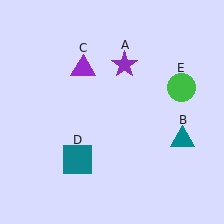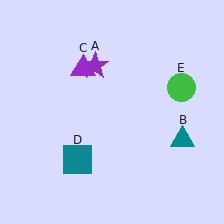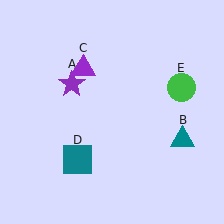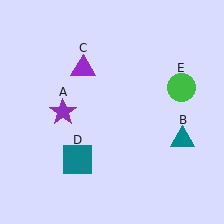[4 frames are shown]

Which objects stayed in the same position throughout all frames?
Teal triangle (object B) and purple triangle (object C) and teal square (object D) and green circle (object E) remained stationary.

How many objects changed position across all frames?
1 object changed position: purple star (object A).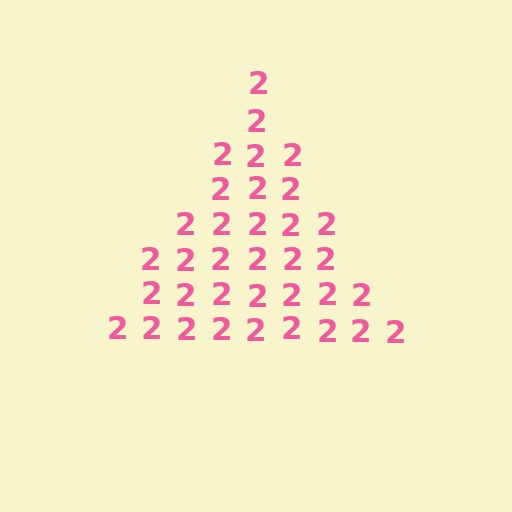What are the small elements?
The small elements are digit 2's.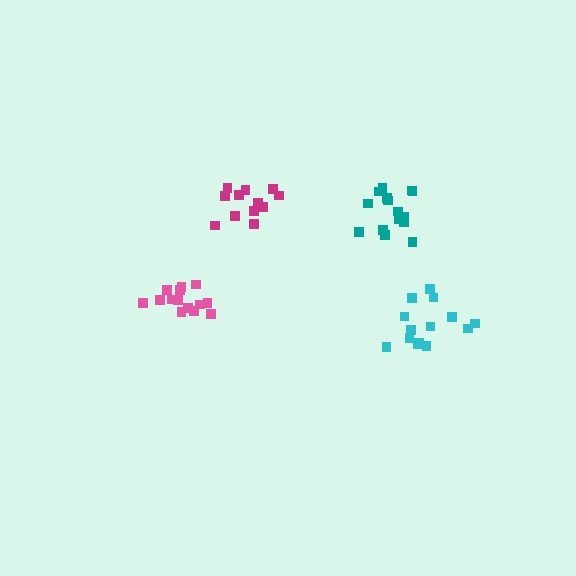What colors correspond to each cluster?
The clusters are colored: pink, magenta, teal, cyan.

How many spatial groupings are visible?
There are 4 spatial groupings.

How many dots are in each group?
Group 1: 14 dots, Group 2: 12 dots, Group 3: 15 dots, Group 4: 15 dots (56 total).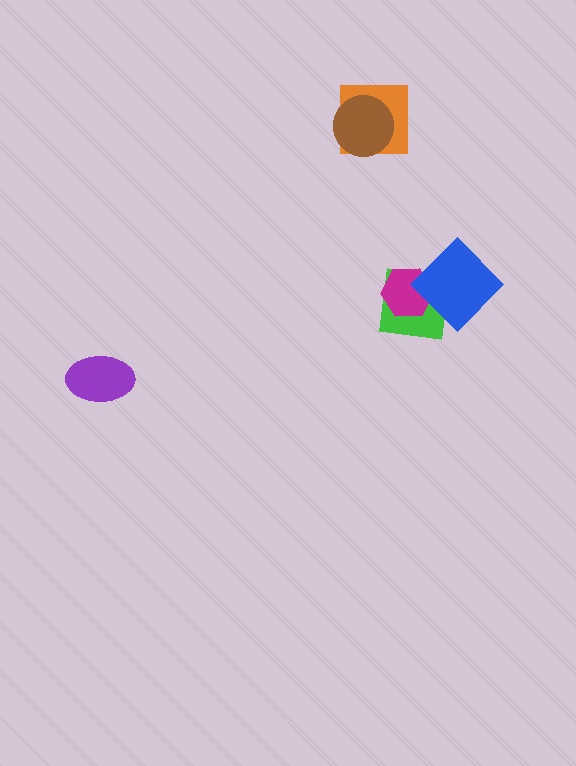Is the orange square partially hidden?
Yes, it is partially covered by another shape.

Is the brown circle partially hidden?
No, no other shape covers it.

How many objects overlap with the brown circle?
1 object overlaps with the brown circle.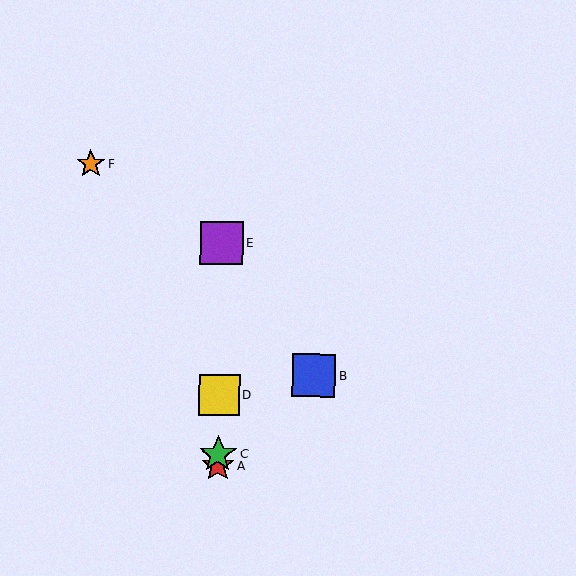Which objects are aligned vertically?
Objects A, C, D, E are aligned vertically.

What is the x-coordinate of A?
Object A is at x≈218.